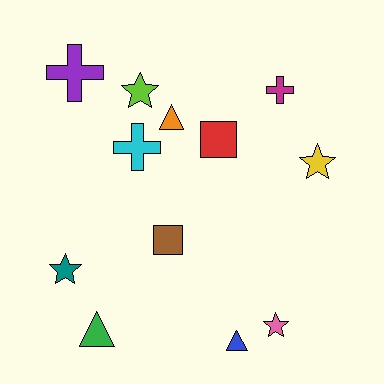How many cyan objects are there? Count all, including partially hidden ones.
There is 1 cyan object.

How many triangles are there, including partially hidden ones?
There are 3 triangles.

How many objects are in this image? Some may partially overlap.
There are 12 objects.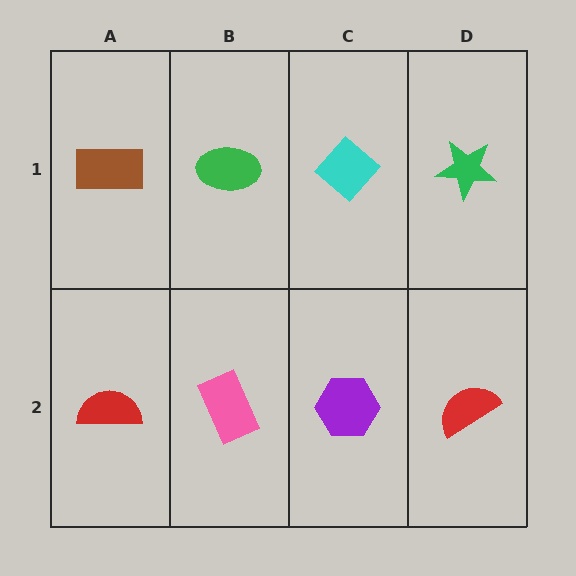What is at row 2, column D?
A red semicircle.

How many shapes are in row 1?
4 shapes.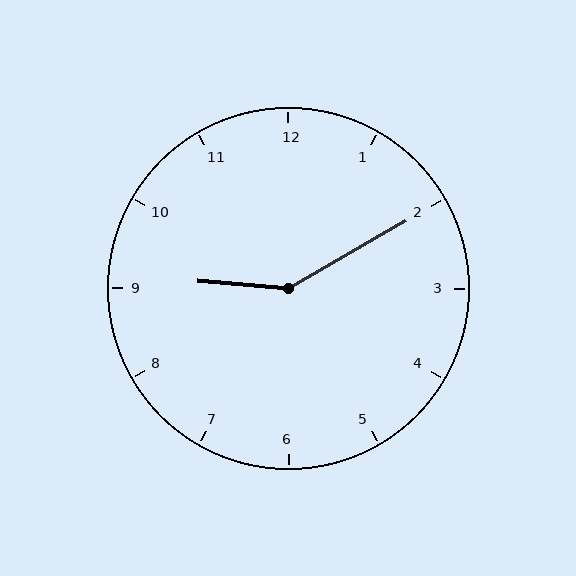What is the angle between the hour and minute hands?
Approximately 145 degrees.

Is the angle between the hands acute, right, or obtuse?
It is obtuse.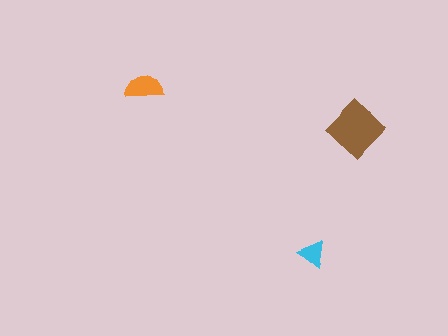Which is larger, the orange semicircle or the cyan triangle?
The orange semicircle.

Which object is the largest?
The brown diamond.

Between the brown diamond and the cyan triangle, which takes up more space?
The brown diamond.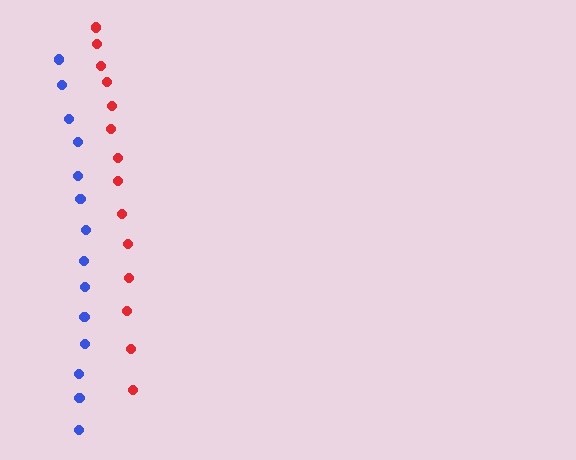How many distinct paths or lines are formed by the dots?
There are 2 distinct paths.